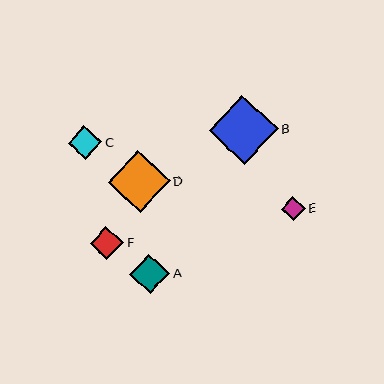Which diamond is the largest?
Diamond B is the largest with a size of approximately 69 pixels.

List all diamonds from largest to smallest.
From largest to smallest: B, D, A, C, F, E.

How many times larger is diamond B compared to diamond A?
Diamond B is approximately 1.7 times the size of diamond A.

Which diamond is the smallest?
Diamond E is the smallest with a size of approximately 24 pixels.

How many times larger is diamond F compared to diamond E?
Diamond F is approximately 1.4 times the size of diamond E.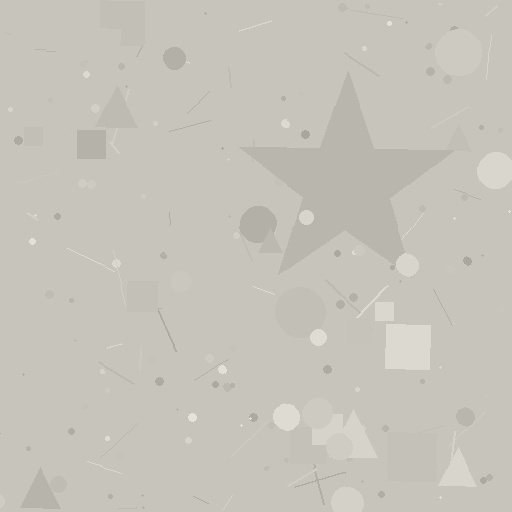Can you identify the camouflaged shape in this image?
The camouflaged shape is a star.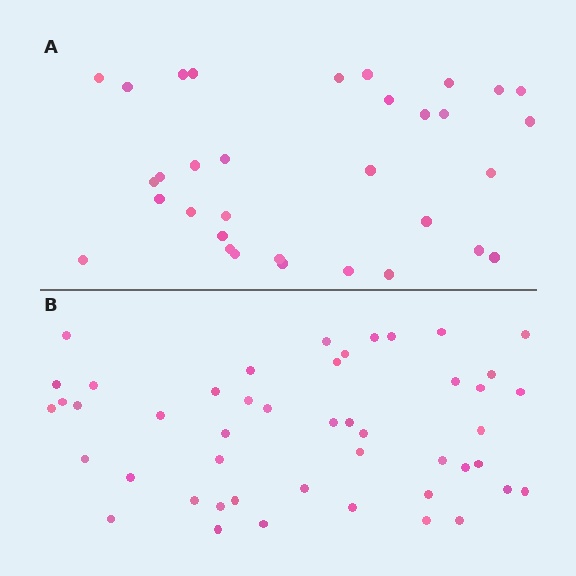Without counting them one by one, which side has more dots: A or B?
Region B (the bottom region) has more dots.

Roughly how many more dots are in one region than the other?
Region B has approximately 15 more dots than region A.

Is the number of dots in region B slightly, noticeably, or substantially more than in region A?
Region B has noticeably more, but not dramatically so. The ratio is roughly 1.4 to 1.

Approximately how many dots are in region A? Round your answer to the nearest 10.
About 30 dots. (The exact count is 33, which rounds to 30.)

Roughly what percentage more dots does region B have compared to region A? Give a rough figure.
About 40% more.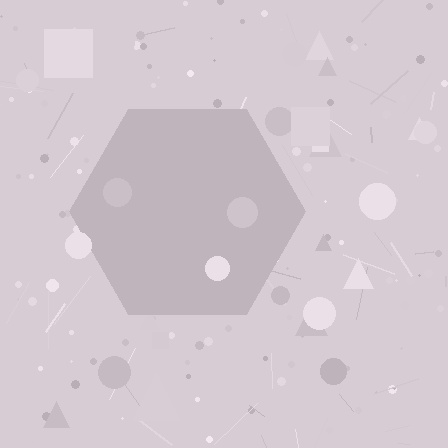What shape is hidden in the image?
A hexagon is hidden in the image.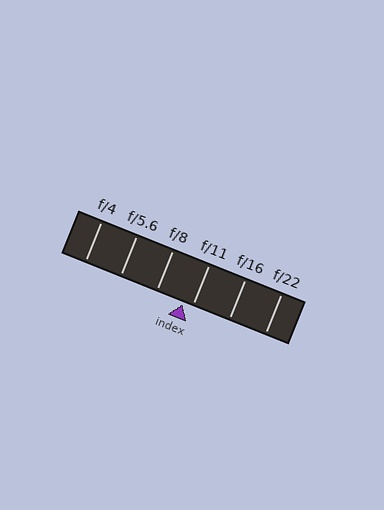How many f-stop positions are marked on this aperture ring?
There are 6 f-stop positions marked.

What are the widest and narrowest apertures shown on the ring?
The widest aperture shown is f/4 and the narrowest is f/22.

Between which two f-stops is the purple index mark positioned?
The index mark is between f/8 and f/11.